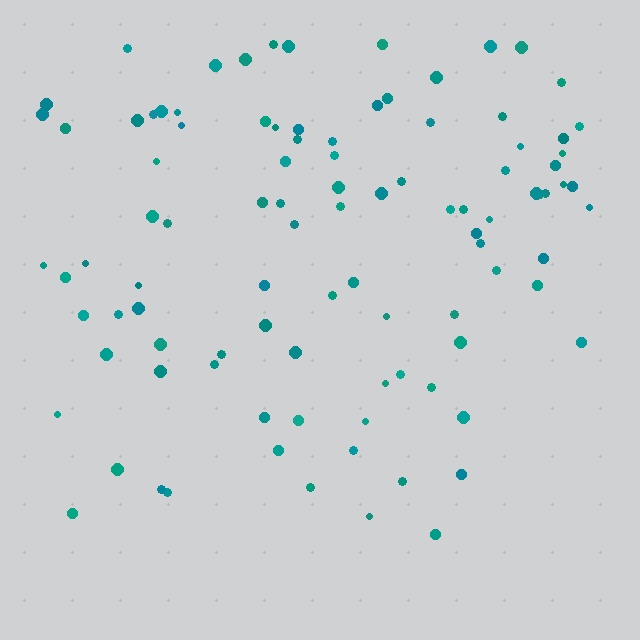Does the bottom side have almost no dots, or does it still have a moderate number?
Still a moderate number, just noticeably fewer than the top.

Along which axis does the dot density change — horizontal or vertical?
Vertical.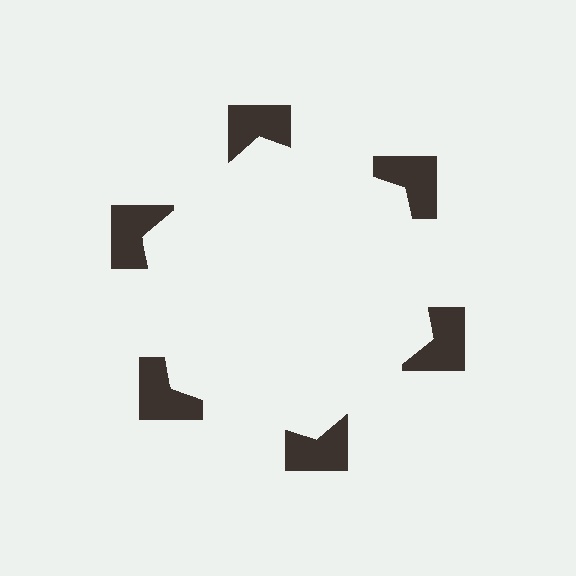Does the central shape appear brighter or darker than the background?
It typically appears slightly brighter than the background, even though no actual brightness change is drawn.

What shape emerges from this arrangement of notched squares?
An illusory hexagon — its edges are inferred from the aligned wedge cuts in the notched squares, not physically drawn.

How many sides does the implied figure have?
6 sides.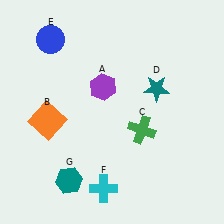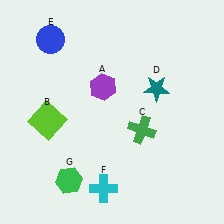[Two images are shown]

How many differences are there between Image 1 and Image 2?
There are 2 differences between the two images.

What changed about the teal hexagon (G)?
In Image 1, G is teal. In Image 2, it changed to green.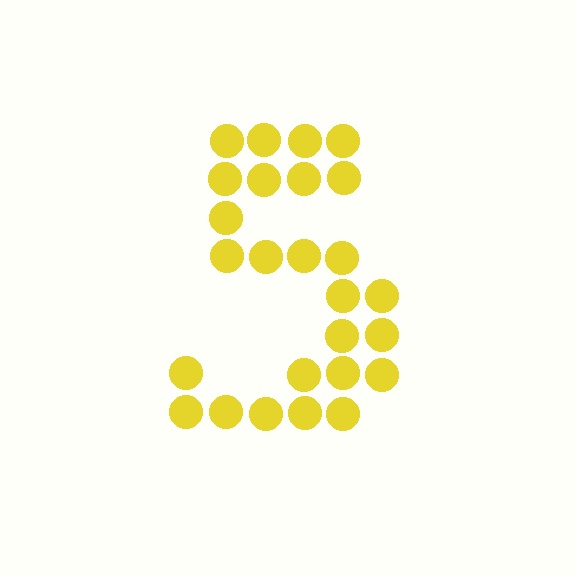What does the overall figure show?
The overall figure shows the digit 5.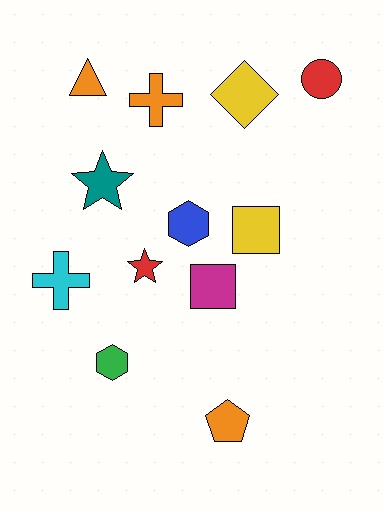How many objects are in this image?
There are 12 objects.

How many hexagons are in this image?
There are 2 hexagons.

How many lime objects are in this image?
There are no lime objects.